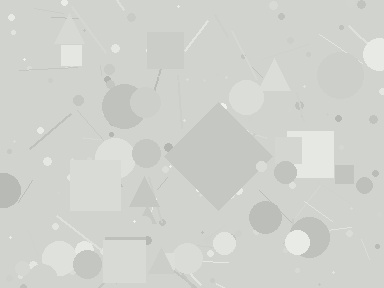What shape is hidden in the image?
A diamond is hidden in the image.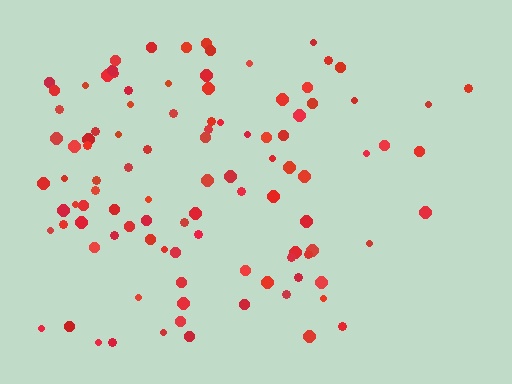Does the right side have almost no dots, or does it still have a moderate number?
Still a moderate number, just noticeably fewer than the left.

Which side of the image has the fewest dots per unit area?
The right.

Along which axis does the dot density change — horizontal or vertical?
Horizontal.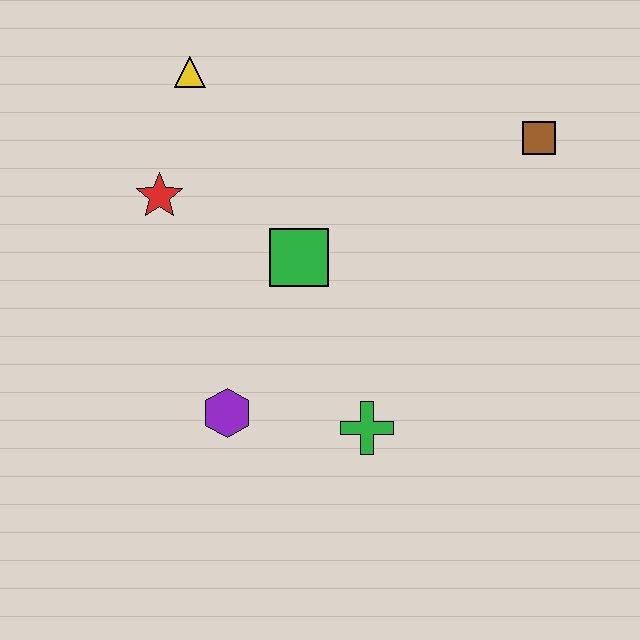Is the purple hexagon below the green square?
Yes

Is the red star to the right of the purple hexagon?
No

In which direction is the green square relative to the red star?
The green square is to the right of the red star.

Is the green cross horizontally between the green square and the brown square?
Yes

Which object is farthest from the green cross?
The yellow triangle is farthest from the green cross.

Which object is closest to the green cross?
The purple hexagon is closest to the green cross.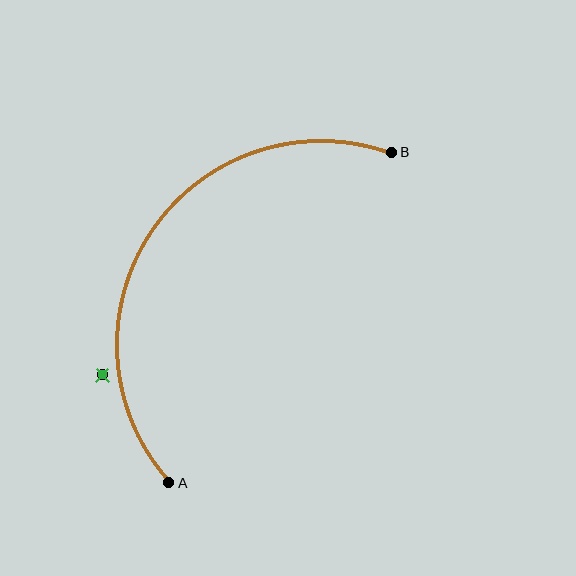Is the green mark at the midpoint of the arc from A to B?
No — the green mark does not lie on the arc at all. It sits slightly outside the curve.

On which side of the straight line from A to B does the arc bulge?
The arc bulges above and to the left of the straight line connecting A and B.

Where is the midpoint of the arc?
The arc midpoint is the point on the curve farthest from the straight line joining A and B. It sits above and to the left of that line.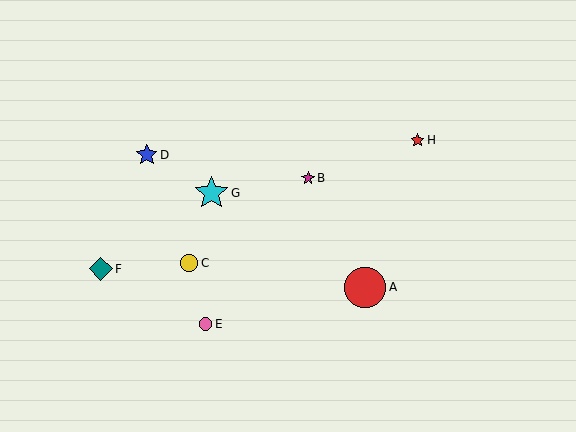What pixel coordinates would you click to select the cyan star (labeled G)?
Click at (212, 193) to select the cyan star G.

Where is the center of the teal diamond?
The center of the teal diamond is at (101, 269).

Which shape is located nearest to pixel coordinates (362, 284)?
The red circle (labeled A) at (365, 287) is nearest to that location.